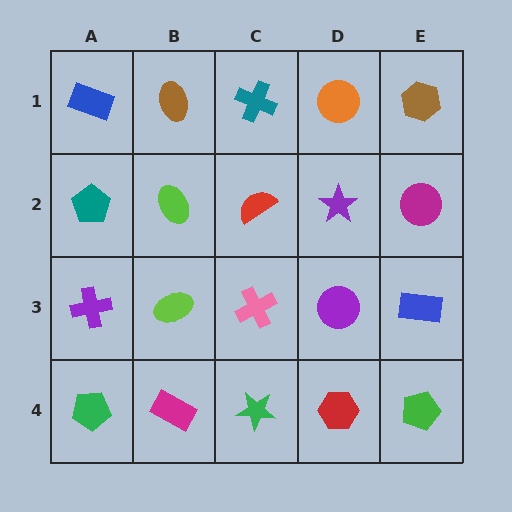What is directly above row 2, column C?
A teal cross.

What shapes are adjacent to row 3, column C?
A red semicircle (row 2, column C), a green star (row 4, column C), a lime ellipse (row 3, column B), a purple circle (row 3, column D).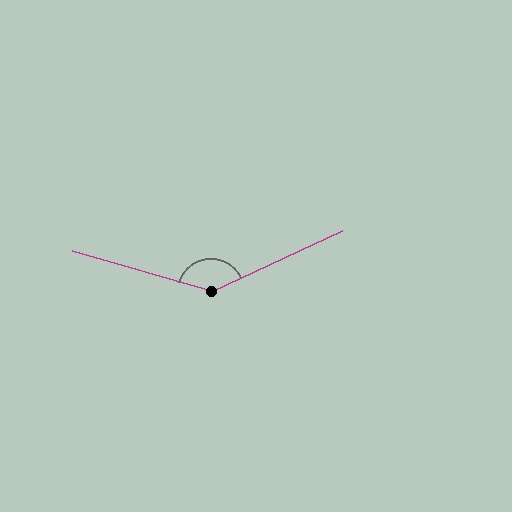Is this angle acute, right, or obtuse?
It is obtuse.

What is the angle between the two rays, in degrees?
Approximately 139 degrees.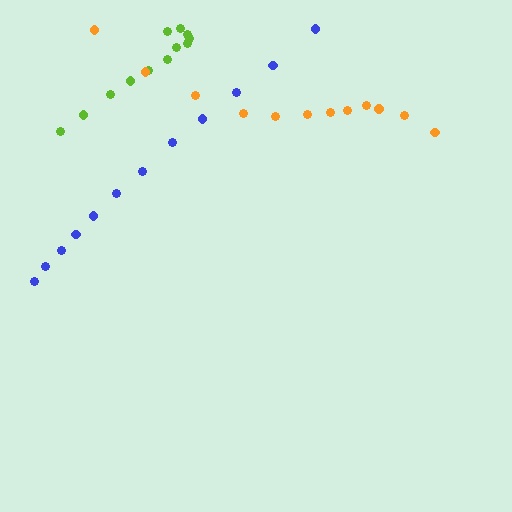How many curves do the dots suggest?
There are 3 distinct paths.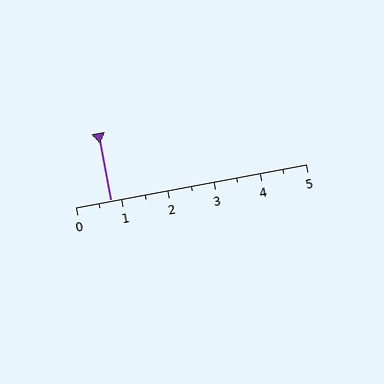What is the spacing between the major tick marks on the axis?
The major ticks are spaced 1 apart.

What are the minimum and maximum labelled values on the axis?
The axis runs from 0 to 5.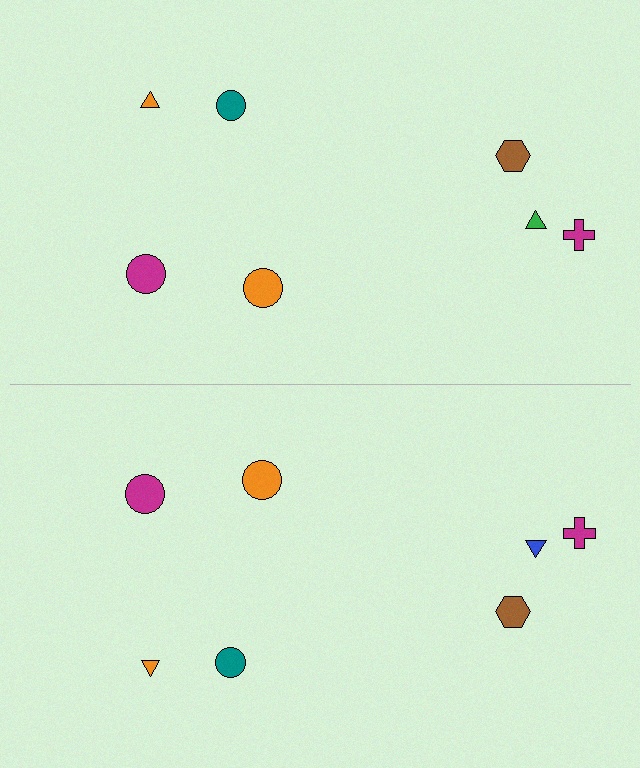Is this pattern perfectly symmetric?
No, the pattern is not perfectly symmetric. The blue triangle on the bottom side breaks the symmetry — its mirror counterpart is green.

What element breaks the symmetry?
The blue triangle on the bottom side breaks the symmetry — its mirror counterpart is green.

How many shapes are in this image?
There are 14 shapes in this image.